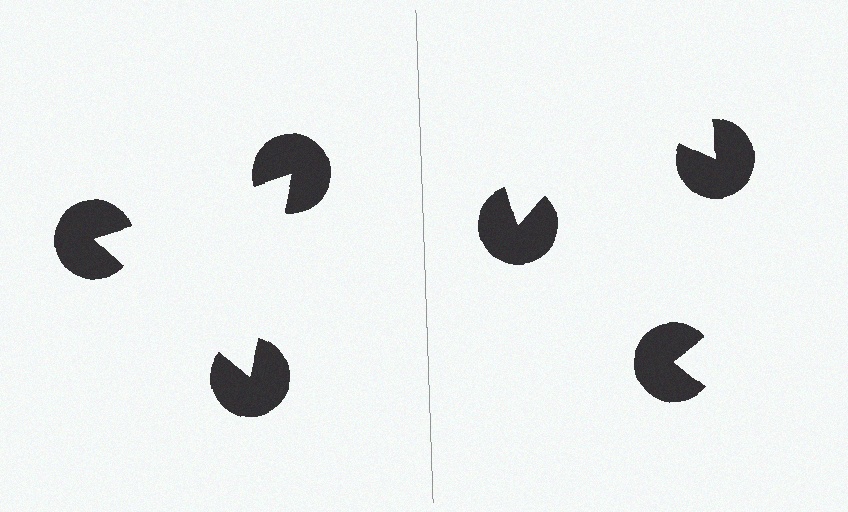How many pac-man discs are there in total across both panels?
6 — 3 on each side.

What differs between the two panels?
The pac-man discs are positioned identically on both sides; only the wedge orientations differ. On the left they align to a triangle; on the right they are misaligned.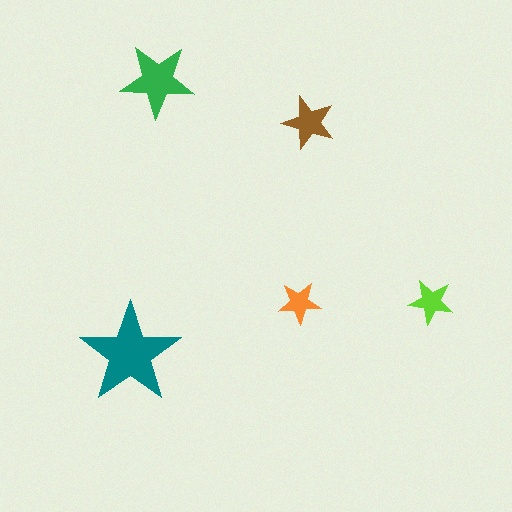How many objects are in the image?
There are 5 objects in the image.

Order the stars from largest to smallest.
the teal one, the green one, the brown one, the lime one, the orange one.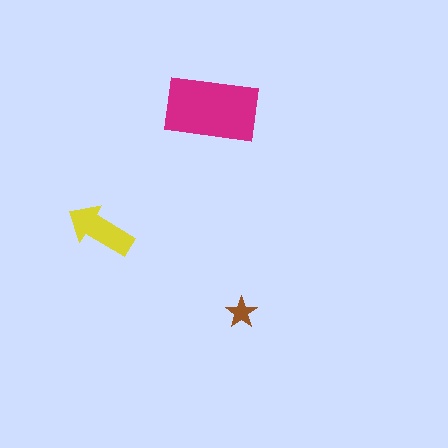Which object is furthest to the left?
The yellow arrow is leftmost.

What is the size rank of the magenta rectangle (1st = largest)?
1st.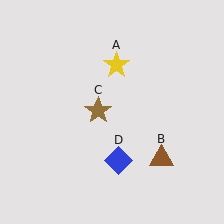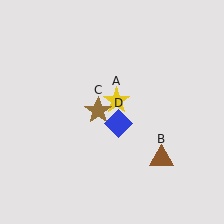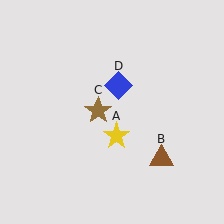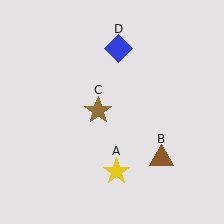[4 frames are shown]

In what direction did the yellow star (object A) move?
The yellow star (object A) moved down.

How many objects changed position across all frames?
2 objects changed position: yellow star (object A), blue diamond (object D).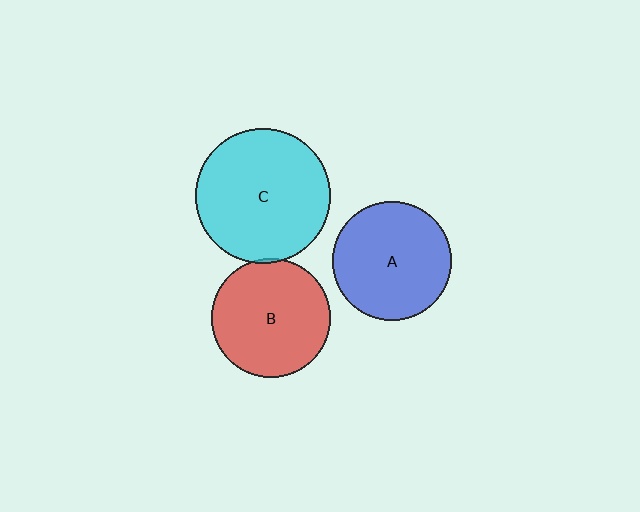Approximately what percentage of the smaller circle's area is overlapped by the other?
Approximately 5%.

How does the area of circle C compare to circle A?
Approximately 1.3 times.